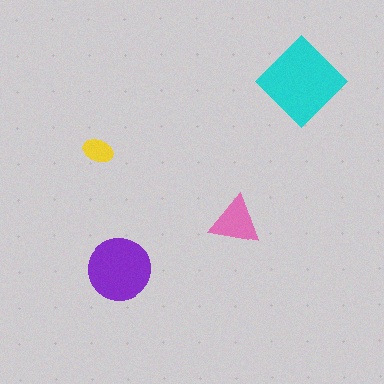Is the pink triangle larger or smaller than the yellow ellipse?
Larger.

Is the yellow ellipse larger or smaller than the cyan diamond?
Smaller.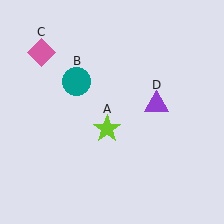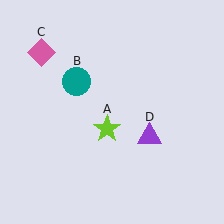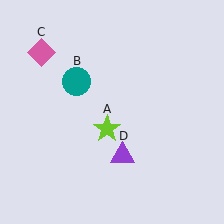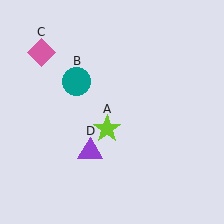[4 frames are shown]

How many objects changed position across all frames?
1 object changed position: purple triangle (object D).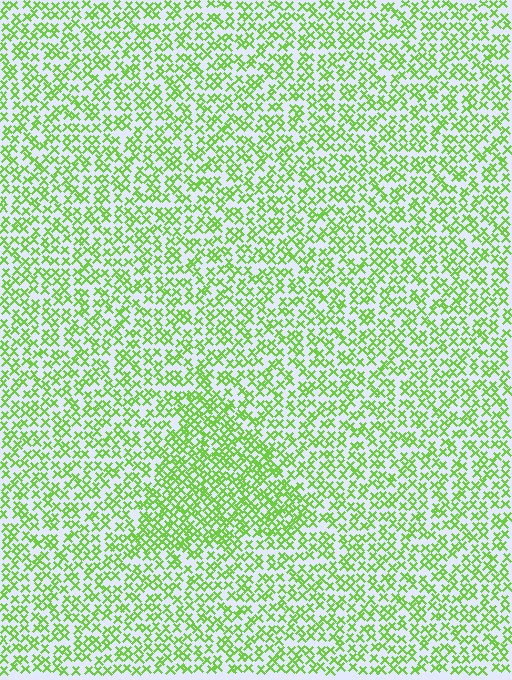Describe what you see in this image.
The image contains small lime elements arranged at two different densities. A triangle-shaped region is visible where the elements are more densely packed than the surrounding area.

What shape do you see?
I see a triangle.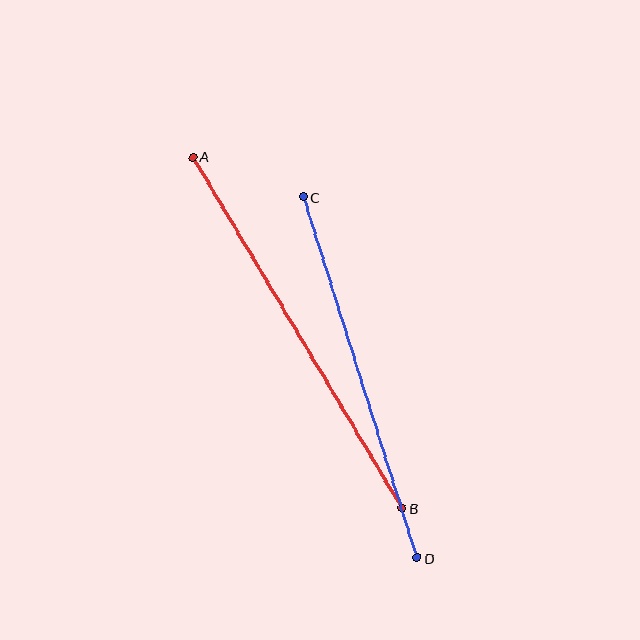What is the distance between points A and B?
The distance is approximately 409 pixels.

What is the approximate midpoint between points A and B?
The midpoint is at approximately (297, 333) pixels.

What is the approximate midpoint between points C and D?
The midpoint is at approximately (360, 377) pixels.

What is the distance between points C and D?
The distance is approximately 378 pixels.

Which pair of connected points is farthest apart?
Points A and B are farthest apart.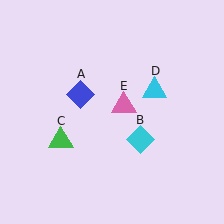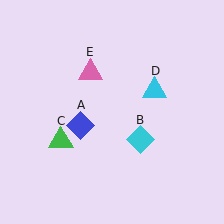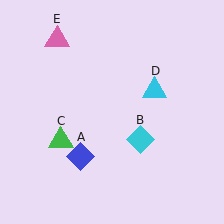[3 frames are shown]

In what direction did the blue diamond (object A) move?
The blue diamond (object A) moved down.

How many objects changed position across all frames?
2 objects changed position: blue diamond (object A), pink triangle (object E).